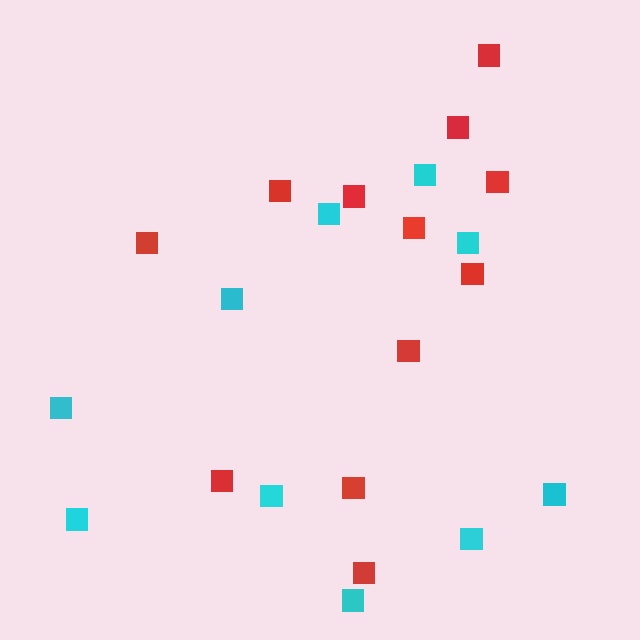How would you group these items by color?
There are 2 groups: one group of cyan squares (10) and one group of red squares (12).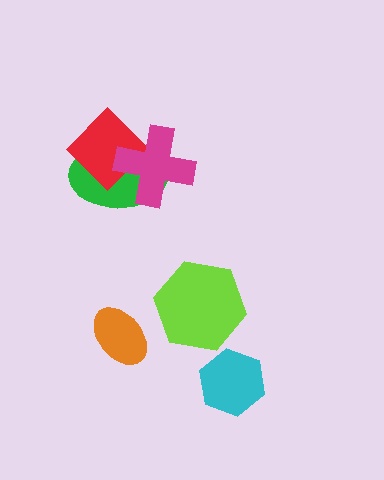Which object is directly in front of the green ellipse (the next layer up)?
The red diamond is directly in front of the green ellipse.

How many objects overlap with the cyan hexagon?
0 objects overlap with the cyan hexagon.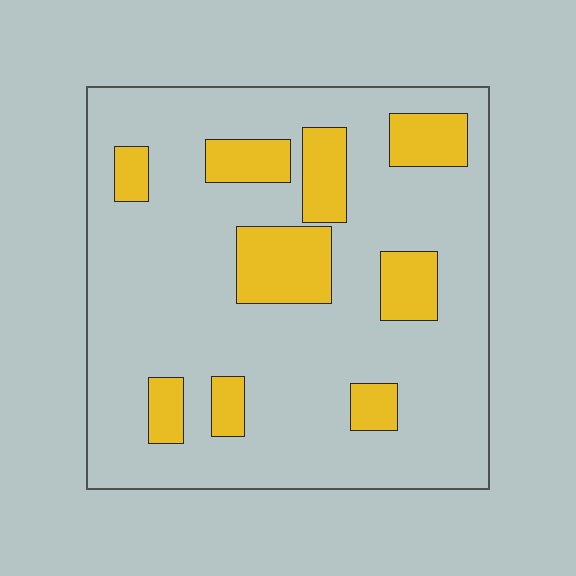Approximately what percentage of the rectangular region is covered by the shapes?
Approximately 20%.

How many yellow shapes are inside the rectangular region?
9.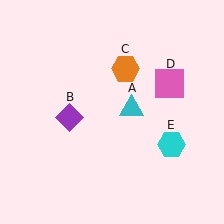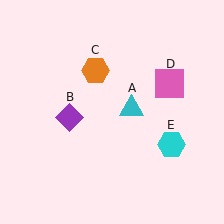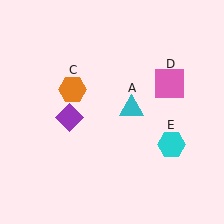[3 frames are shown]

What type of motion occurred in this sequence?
The orange hexagon (object C) rotated counterclockwise around the center of the scene.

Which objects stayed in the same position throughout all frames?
Cyan triangle (object A) and purple diamond (object B) and pink square (object D) and cyan hexagon (object E) remained stationary.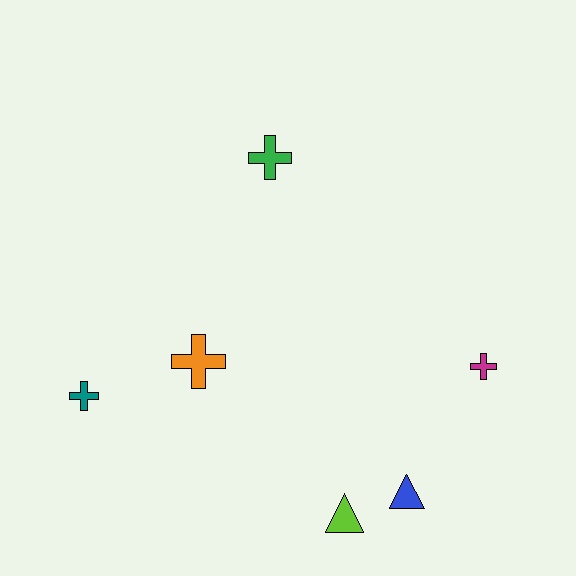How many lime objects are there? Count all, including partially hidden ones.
There is 1 lime object.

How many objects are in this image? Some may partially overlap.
There are 6 objects.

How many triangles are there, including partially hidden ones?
There are 2 triangles.